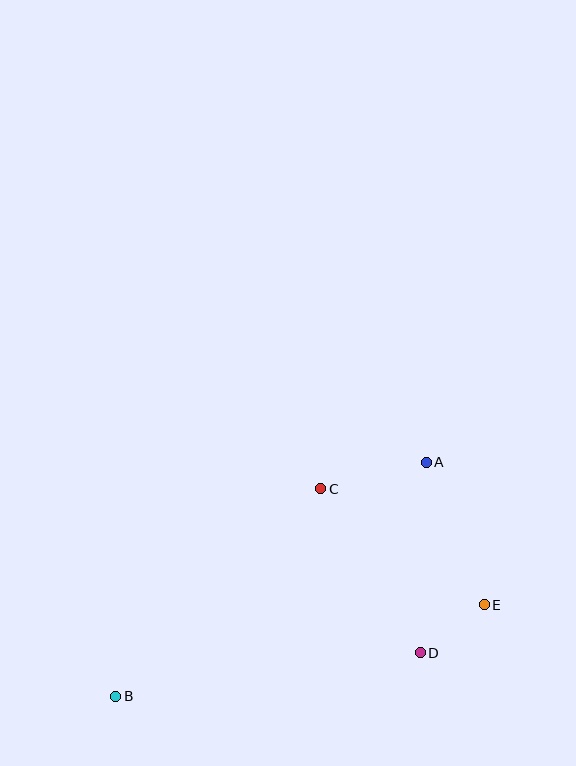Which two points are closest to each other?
Points D and E are closest to each other.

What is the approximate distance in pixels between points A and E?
The distance between A and E is approximately 154 pixels.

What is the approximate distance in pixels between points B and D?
The distance between B and D is approximately 307 pixels.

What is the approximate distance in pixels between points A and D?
The distance between A and D is approximately 191 pixels.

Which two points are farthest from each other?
Points A and B are farthest from each other.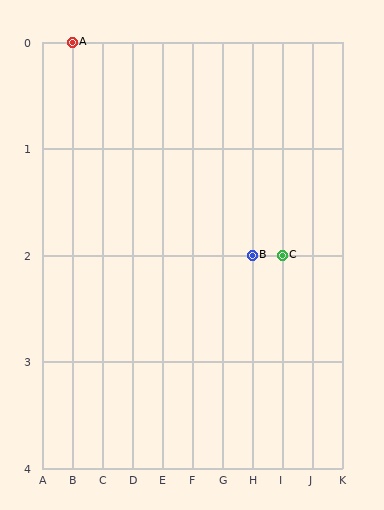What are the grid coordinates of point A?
Point A is at grid coordinates (B, 0).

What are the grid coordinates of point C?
Point C is at grid coordinates (I, 2).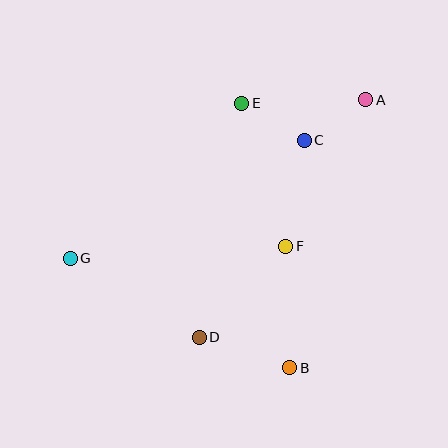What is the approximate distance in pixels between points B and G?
The distance between B and G is approximately 245 pixels.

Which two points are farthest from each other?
Points A and G are farthest from each other.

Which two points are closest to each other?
Points C and E are closest to each other.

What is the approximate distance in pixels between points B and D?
The distance between B and D is approximately 95 pixels.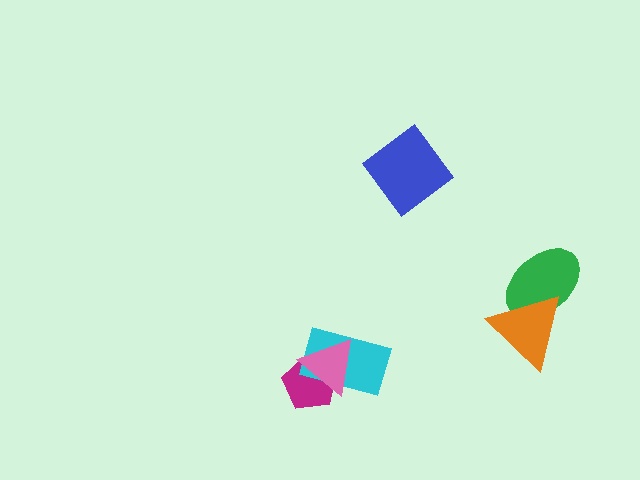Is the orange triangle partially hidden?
No, no other shape covers it.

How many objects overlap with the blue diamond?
0 objects overlap with the blue diamond.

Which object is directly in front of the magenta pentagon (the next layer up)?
The cyan rectangle is directly in front of the magenta pentagon.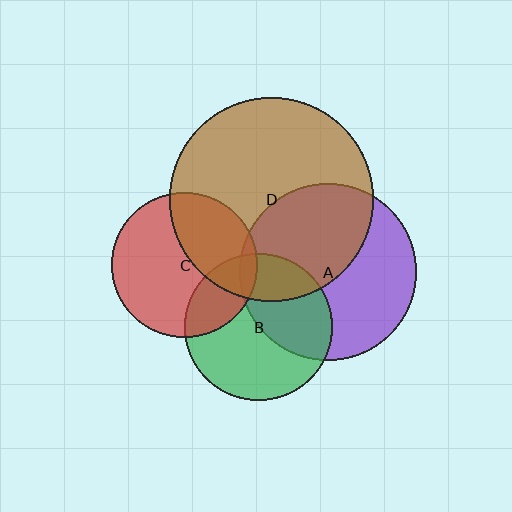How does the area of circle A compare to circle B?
Approximately 1.4 times.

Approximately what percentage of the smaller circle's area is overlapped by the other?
Approximately 40%.